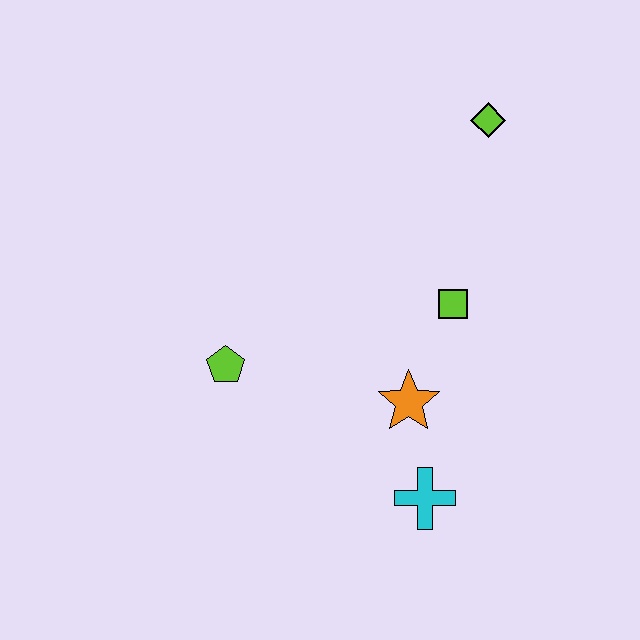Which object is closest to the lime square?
The orange star is closest to the lime square.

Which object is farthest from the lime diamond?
The cyan cross is farthest from the lime diamond.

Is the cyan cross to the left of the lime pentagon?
No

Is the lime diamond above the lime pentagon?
Yes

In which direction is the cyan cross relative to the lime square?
The cyan cross is below the lime square.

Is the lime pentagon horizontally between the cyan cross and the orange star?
No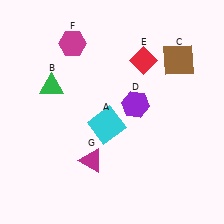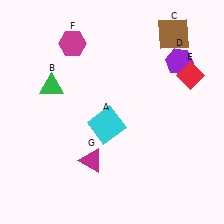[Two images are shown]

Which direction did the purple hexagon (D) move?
The purple hexagon (D) moved right.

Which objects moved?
The objects that moved are: the brown square (C), the purple hexagon (D), the red diamond (E).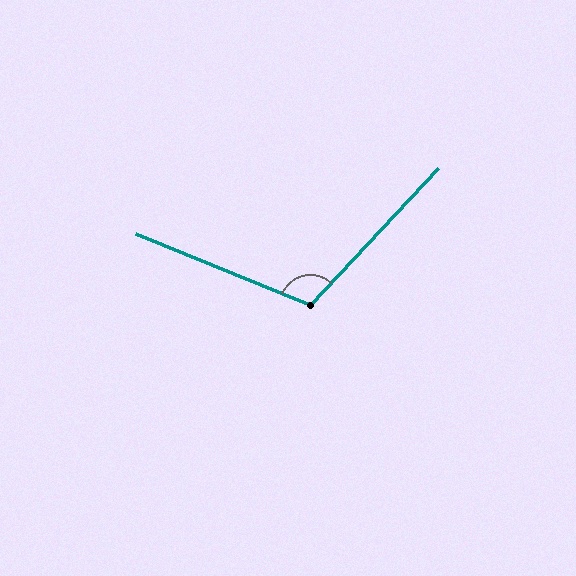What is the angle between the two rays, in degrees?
Approximately 111 degrees.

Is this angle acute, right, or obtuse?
It is obtuse.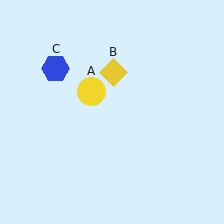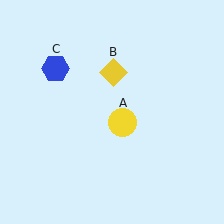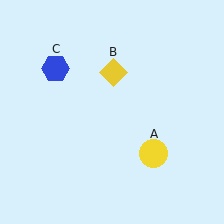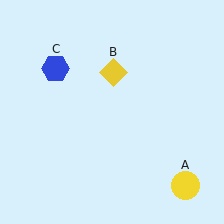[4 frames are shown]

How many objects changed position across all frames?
1 object changed position: yellow circle (object A).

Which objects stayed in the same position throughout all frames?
Yellow diamond (object B) and blue hexagon (object C) remained stationary.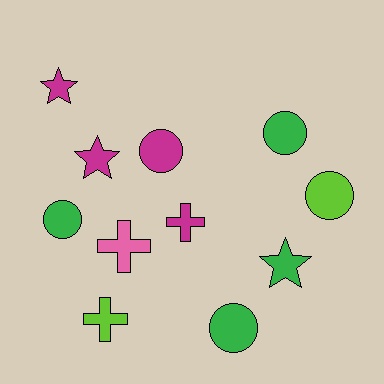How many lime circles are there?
There is 1 lime circle.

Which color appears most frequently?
Green, with 4 objects.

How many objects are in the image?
There are 11 objects.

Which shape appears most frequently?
Circle, with 5 objects.